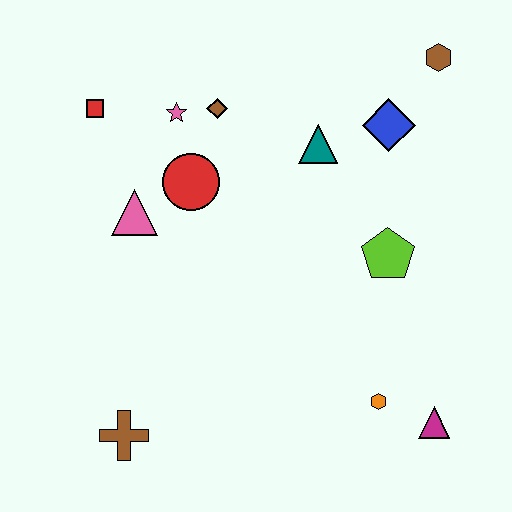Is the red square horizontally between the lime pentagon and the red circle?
No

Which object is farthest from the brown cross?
The brown hexagon is farthest from the brown cross.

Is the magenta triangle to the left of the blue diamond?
No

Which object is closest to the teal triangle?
The blue diamond is closest to the teal triangle.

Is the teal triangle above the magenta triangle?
Yes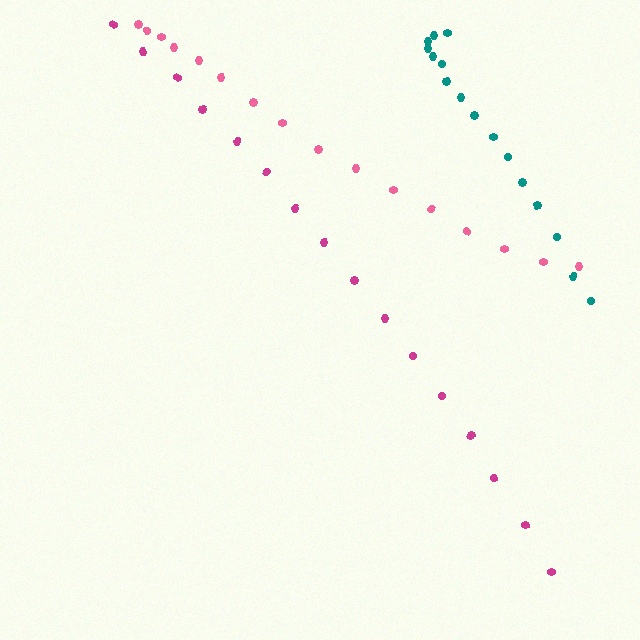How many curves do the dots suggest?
There are 3 distinct paths.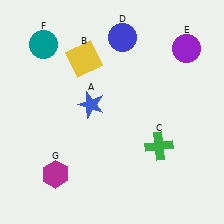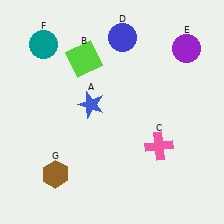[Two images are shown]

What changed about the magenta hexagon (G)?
In Image 1, G is magenta. In Image 2, it changed to brown.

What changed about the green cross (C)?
In Image 1, C is green. In Image 2, it changed to pink.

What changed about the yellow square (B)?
In Image 1, B is yellow. In Image 2, it changed to lime.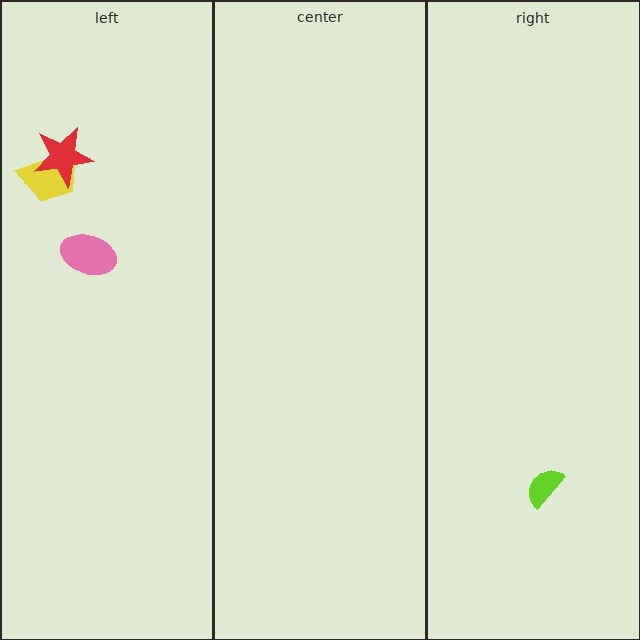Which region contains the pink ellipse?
The left region.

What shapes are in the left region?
The yellow trapezoid, the red star, the pink ellipse.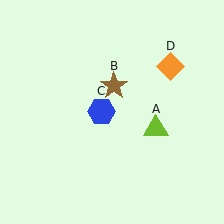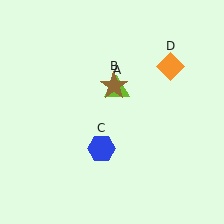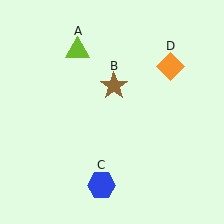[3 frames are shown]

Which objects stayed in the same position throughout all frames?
Brown star (object B) and orange diamond (object D) remained stationary.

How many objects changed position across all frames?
2 objects changed position: lime triangle (object A), blue hexagon (object C).